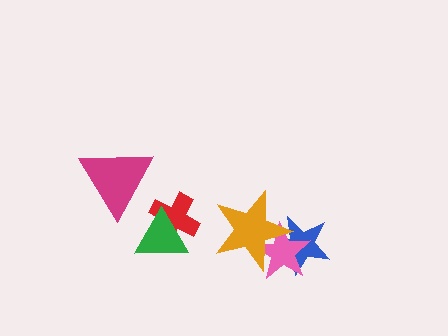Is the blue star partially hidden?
Yes, it is partially covered by another shape.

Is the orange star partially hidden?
No, no other shape covers it.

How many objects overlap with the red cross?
1 object overlaps with the red cross.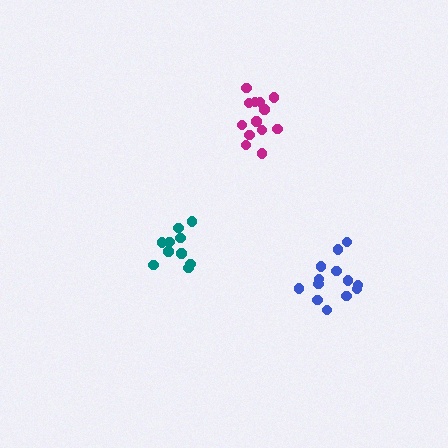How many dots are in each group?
Group 1: 13 dots, Group 2: 10 dots, Group 3: 13 dots (36 total).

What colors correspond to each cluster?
The clusters are colored: blue, teal, magenta.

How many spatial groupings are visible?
There are 3 spatial groupings.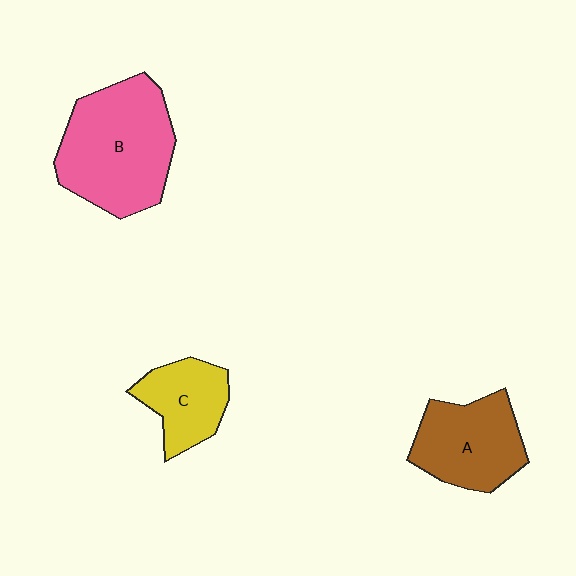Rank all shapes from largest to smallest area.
From largest to smallest: B (pink), A (brown), C (yellow).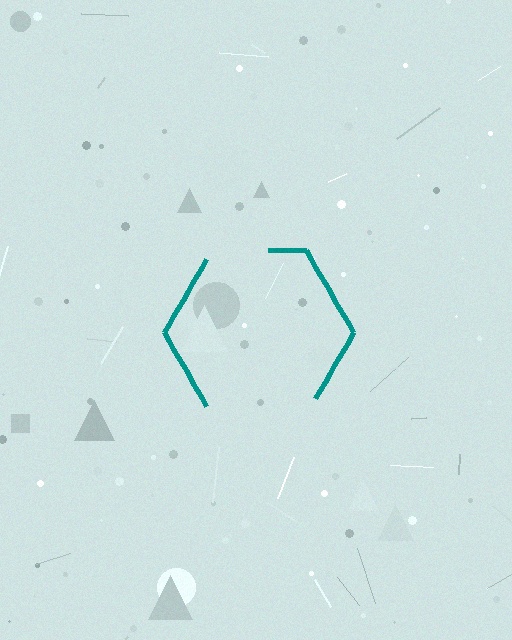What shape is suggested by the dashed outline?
The dashed outline suggests a hexagon.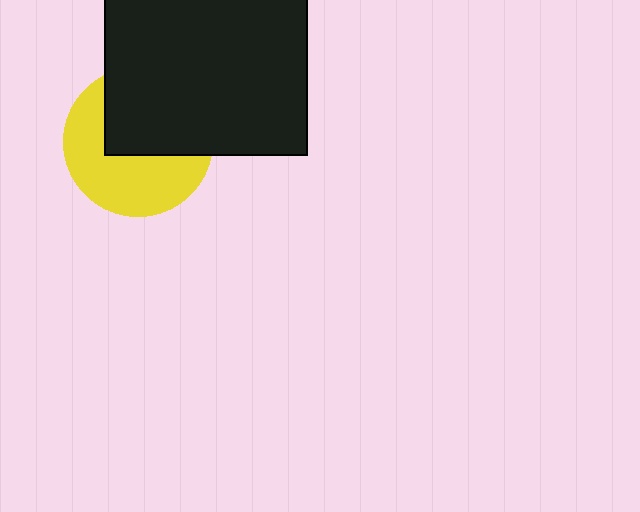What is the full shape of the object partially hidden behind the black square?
The partially hidden object is a yellow circle.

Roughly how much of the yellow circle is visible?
About half of it is visible (roughly 53%).